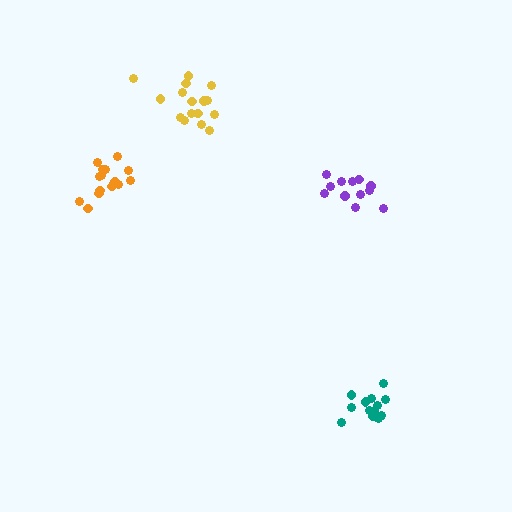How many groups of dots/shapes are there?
There are 4 groups.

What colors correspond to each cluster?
The clusters are colored: teal, yellow, orange, purple.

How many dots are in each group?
Group 1: 14 dots, Group 2: 16 dots, Group 3: 16 dots, Group 4: 12 dots (58 total).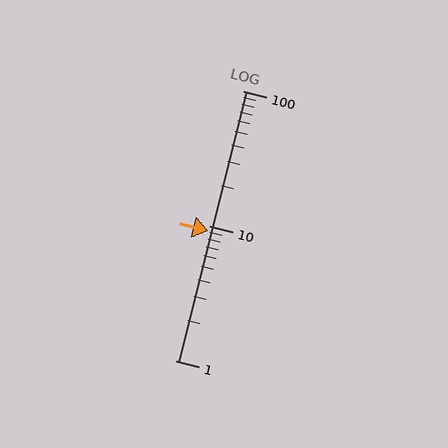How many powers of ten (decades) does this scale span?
The scale spans 2 decades, from 1 to 100.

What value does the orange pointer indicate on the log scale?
The pointer indicates approximately 9.1.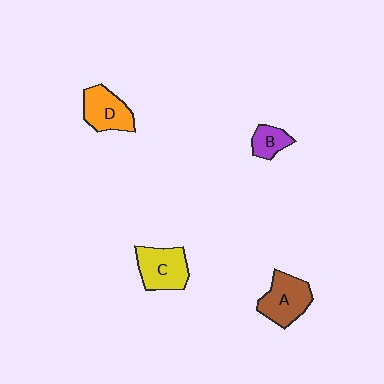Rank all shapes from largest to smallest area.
From largest to smallest: A (brown), C (yellow), D (orange), B (purple).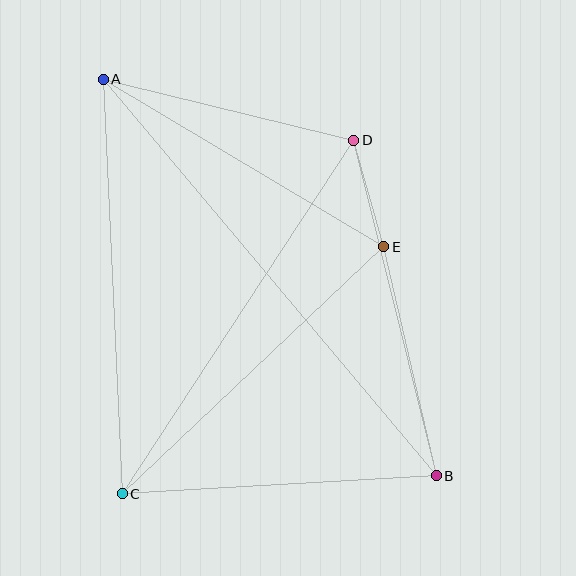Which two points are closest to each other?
Points D and E are closest to each other.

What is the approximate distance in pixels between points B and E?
The distance between B and E is approximately 235 pixels.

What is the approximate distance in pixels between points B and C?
The distance between B and C is approximately 315 pixels.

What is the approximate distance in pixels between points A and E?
The distance between A and E is approximately 327 pixels.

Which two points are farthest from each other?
Points A and B are farthest from each other.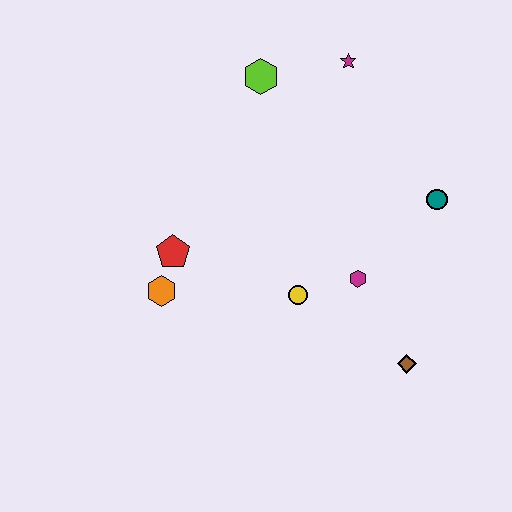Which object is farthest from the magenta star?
The brown diamond is farthest from the magenta star.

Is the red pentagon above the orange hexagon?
Yes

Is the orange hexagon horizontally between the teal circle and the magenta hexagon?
No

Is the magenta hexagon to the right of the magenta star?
Yes